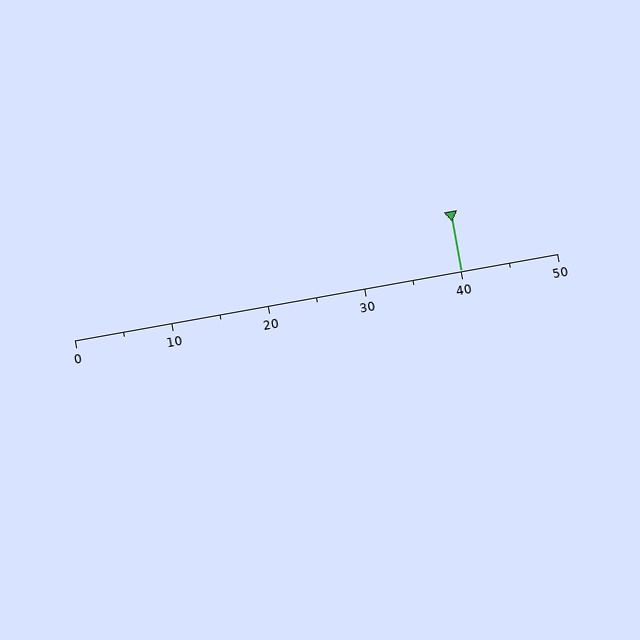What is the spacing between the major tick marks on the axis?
The major ticks are spaced 10 apart.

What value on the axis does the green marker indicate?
The marker indicates approximately 40.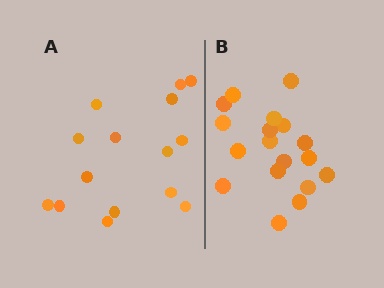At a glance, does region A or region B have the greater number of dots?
Region B (the right region) has more dots.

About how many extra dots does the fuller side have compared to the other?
Region B has just a few more — roughly 2 or 3 more dots than region A.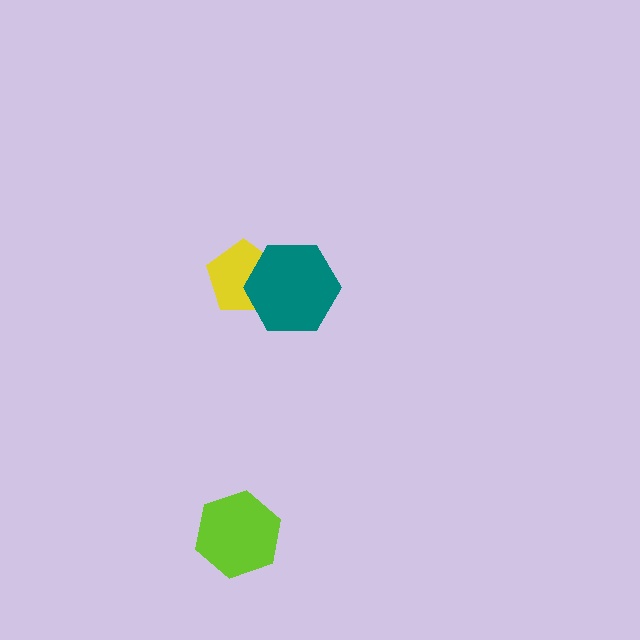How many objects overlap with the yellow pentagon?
1 object overlaps with the yellow pentagon.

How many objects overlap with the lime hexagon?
0 objects overlap with the lime hexagon.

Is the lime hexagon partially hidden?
No, no other shape covers it.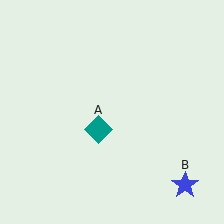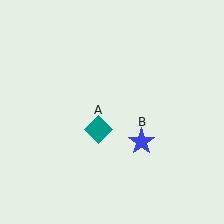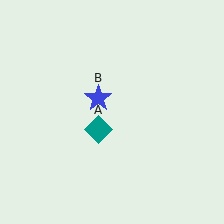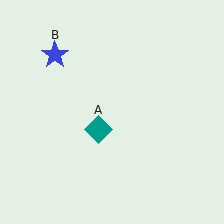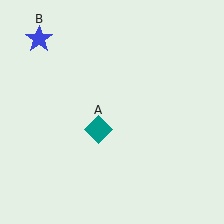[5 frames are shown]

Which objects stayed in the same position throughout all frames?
Teal diamond (object A) remained stationary.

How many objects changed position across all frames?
1 object changed position: blue star (object B).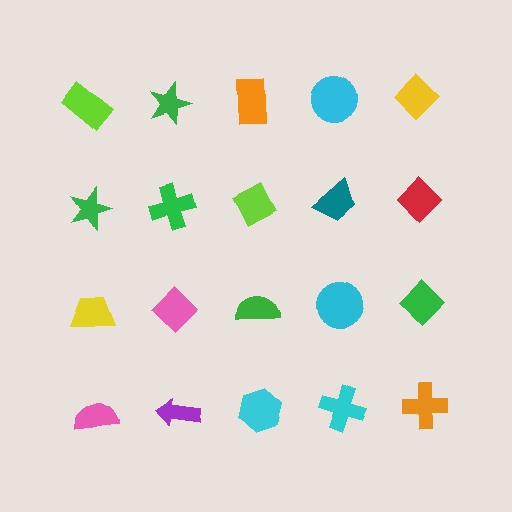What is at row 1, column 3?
An orange rectangle.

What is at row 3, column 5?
A green diamond.